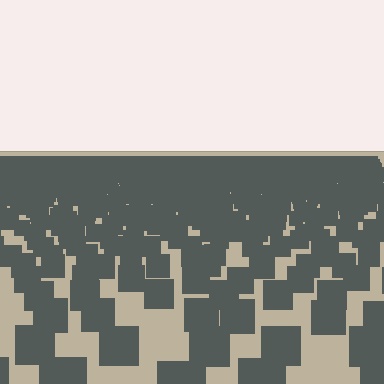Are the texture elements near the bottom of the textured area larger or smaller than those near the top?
Larger. Near the bottom, elements are closer to the viewer and appear at a bigger on-screen size.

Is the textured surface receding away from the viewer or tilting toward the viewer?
The surface is receding away from the viewer. Texture elements get smaller and denser toward the top.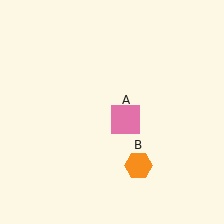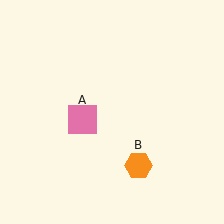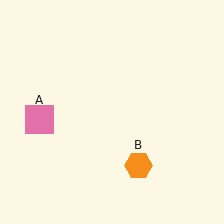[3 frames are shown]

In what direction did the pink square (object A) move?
The pink square (object A) moved left.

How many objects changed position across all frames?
1 object changed position: pink square (object A).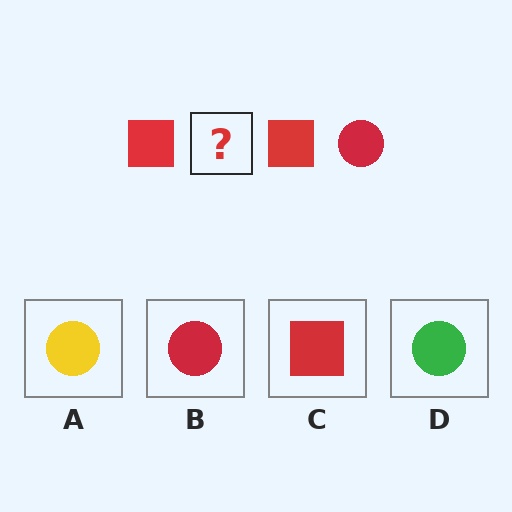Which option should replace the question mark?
Option B.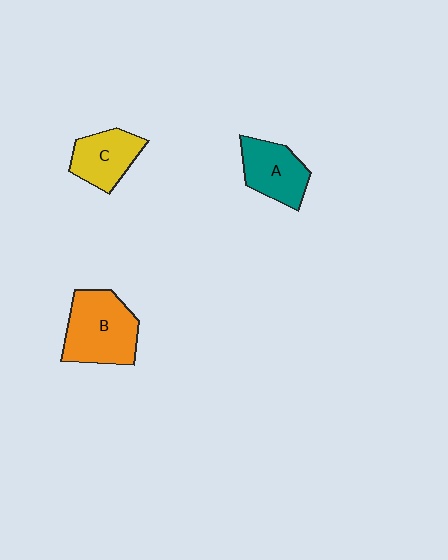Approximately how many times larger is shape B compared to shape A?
Approximately 1.4 times.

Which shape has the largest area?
Shape B (orange).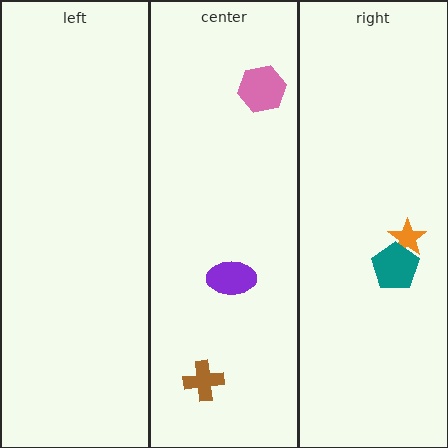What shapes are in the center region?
The purple ellipse, the pink hexagon, the brown cross.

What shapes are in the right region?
The orange star, the teal pentagon.